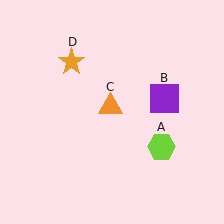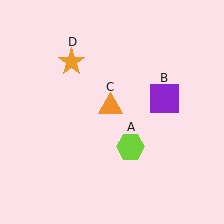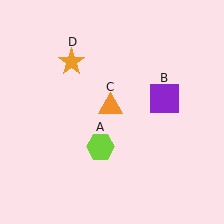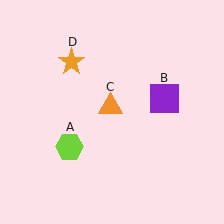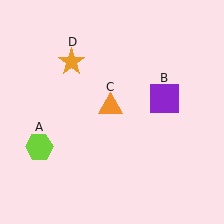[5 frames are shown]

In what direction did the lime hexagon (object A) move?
The lime hexagon (object A) moved left.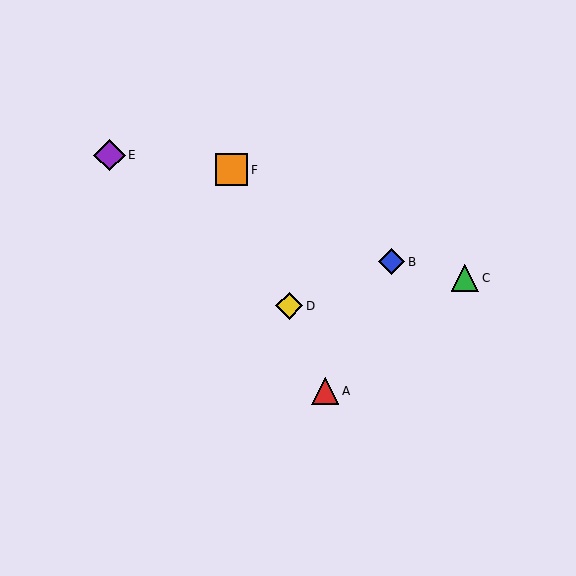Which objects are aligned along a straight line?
Objects A, D, F are aligned along a straight line.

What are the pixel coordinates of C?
Object C is at (465, 278).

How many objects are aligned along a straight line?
3 objects (A, D, F) are aligned along a straight line.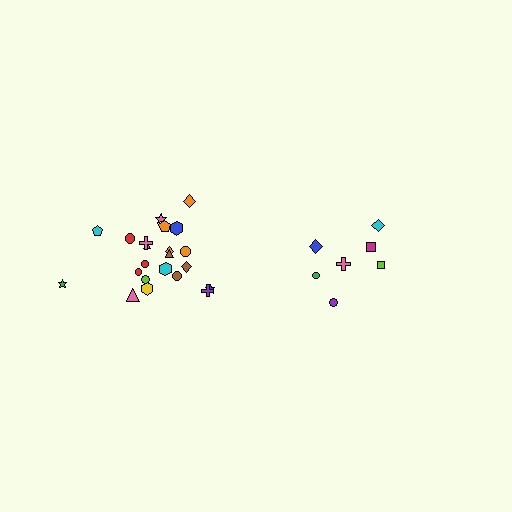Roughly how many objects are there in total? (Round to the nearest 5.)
Roughly 30 objects in total.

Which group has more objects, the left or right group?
The left group.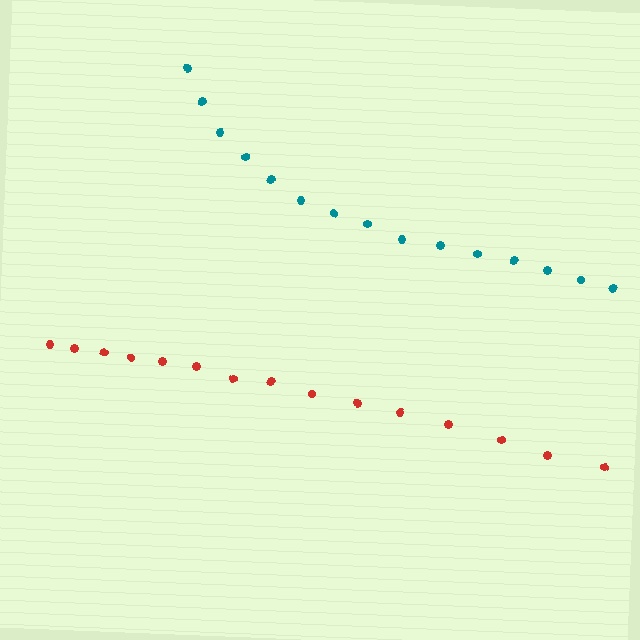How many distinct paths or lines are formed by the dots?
There are 2 distinct paths.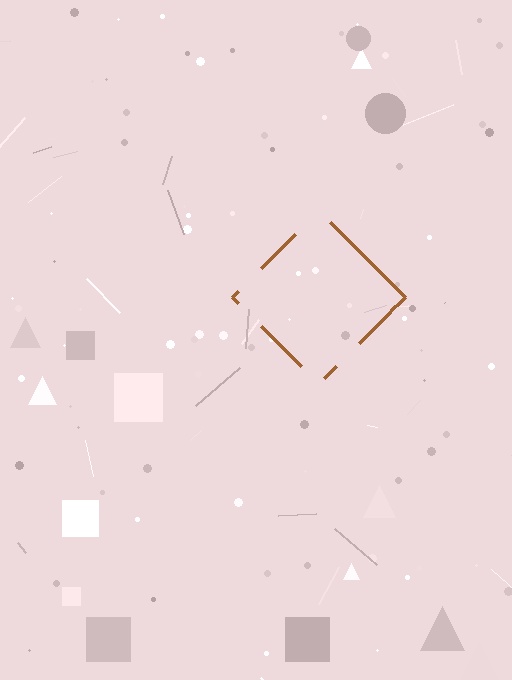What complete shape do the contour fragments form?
The contour fragments form a diamond.